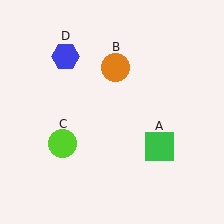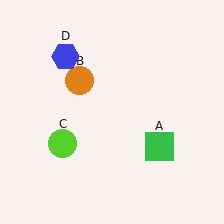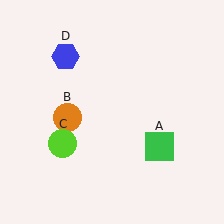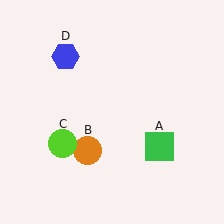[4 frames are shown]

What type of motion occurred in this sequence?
The orange circle (object B) rotated counterclockwise around the center of the scene.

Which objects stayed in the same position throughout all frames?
Green square (object A) and lime circle (object C) and blue hexagon (object D) remained stationary.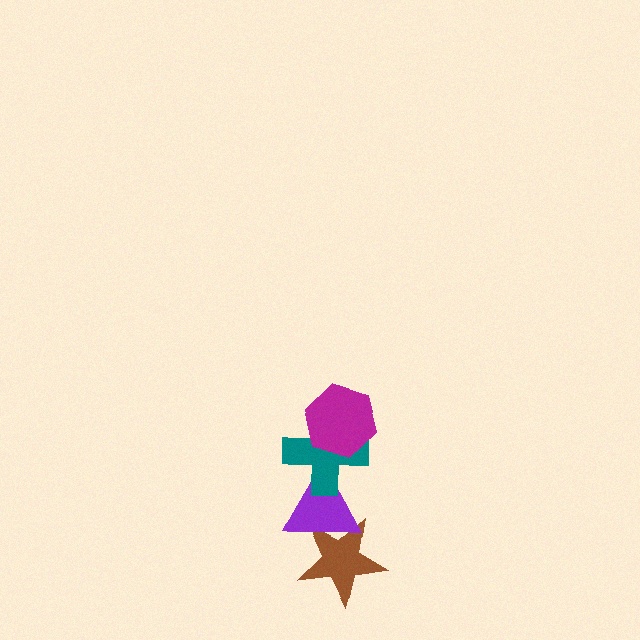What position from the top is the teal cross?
The teal cross is 2nd from the top.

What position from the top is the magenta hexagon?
The magenta hexagon is 1st from the top.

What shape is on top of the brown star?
The purple triangle is on top of the brown star.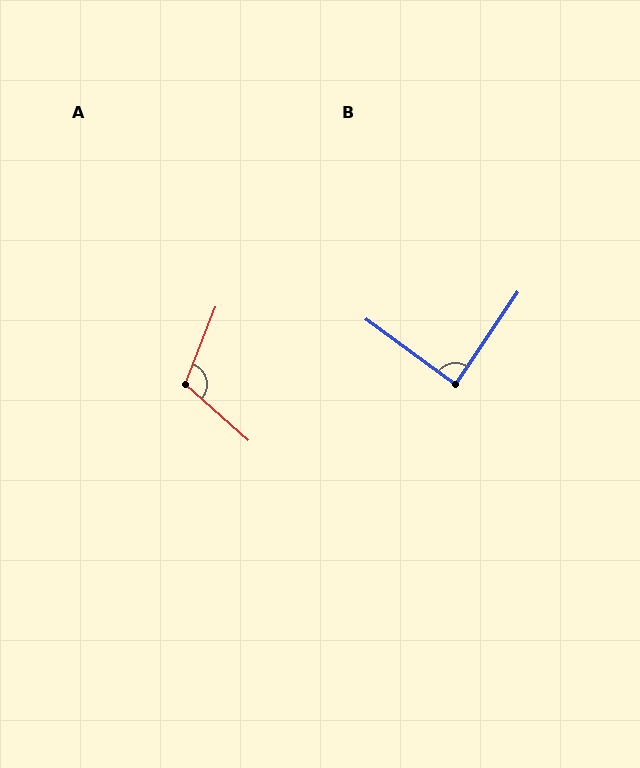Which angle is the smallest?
B, at approximately 88 degrees.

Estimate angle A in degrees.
Approximately 110 degrees.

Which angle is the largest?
A, at approximately 110 degrees.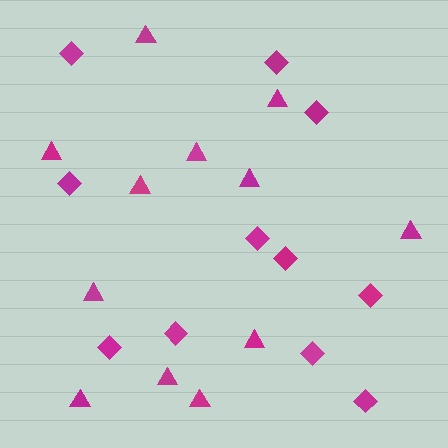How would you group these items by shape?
There are 2 groups: one group of diamonds (11) and one group of triangles (12).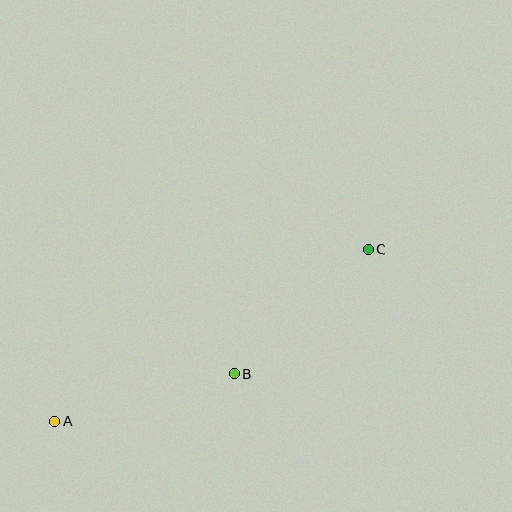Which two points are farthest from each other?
Points A and C are farthest from each other.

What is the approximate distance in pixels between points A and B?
The distance between A and B is approximately 186 pixels.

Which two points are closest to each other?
Points B and C are closest to each other.